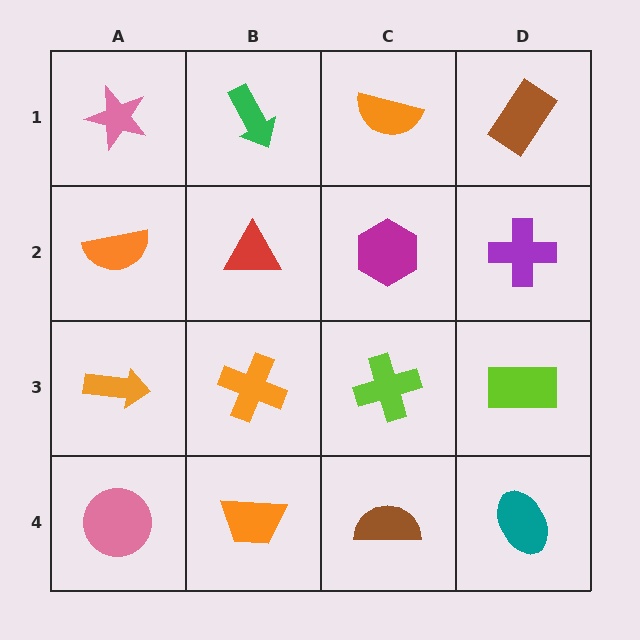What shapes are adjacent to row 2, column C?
An orange semicircle (row 1, column C), a lime cross (row 3, column C), a red triangle (row 2, column B), a purple cross (row 2, column D).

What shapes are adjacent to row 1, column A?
An orange semicircle (row 2, column A), a green arrow (row 1, column B).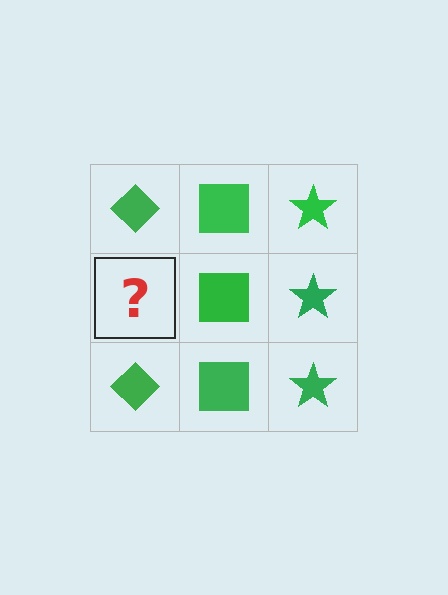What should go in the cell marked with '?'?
The missing cell should contain a green diamond.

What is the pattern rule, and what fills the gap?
The rule is that each column has a consistent shape. The gap should be filled with a green diamond.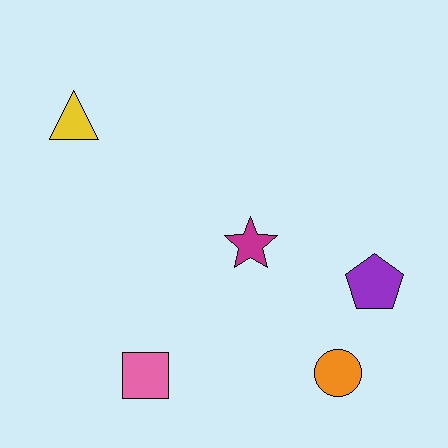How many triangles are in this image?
There is 1 triangle.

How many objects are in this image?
There are 5 objects.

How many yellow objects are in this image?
There is 1 yellow object.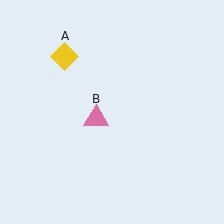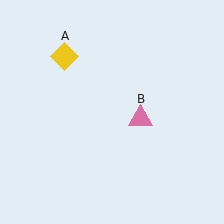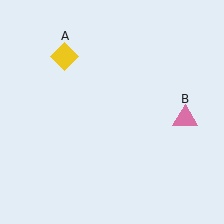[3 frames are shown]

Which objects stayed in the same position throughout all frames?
Yellow diamond (object A) remained stationary.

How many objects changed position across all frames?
1 object changed position: pink triangle (object B).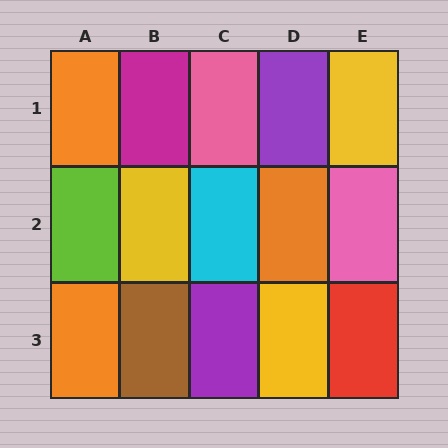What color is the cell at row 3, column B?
Brown.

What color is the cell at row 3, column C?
Purple.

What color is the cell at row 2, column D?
Orange.